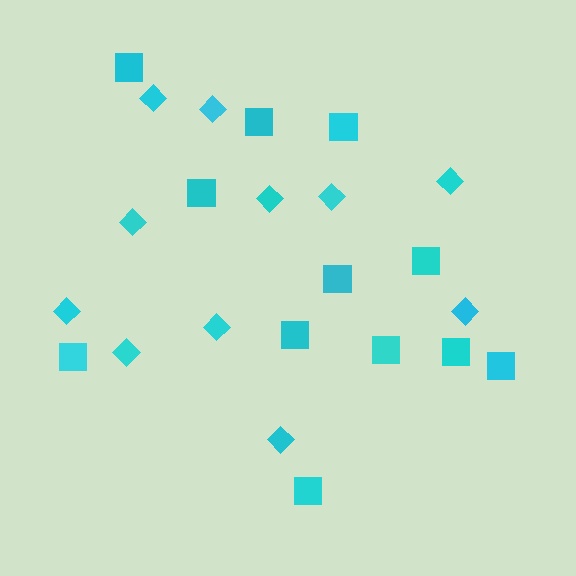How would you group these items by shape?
There are 2 groups: one group of diamonds (11) and one group of squares (12).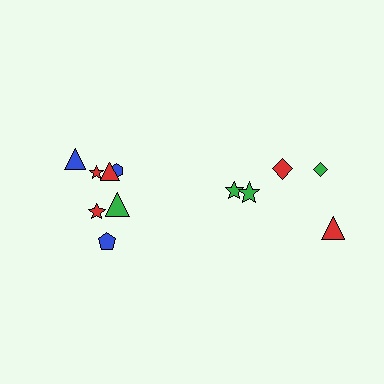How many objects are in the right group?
There are 5 objects.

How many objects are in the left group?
There are 7 objects.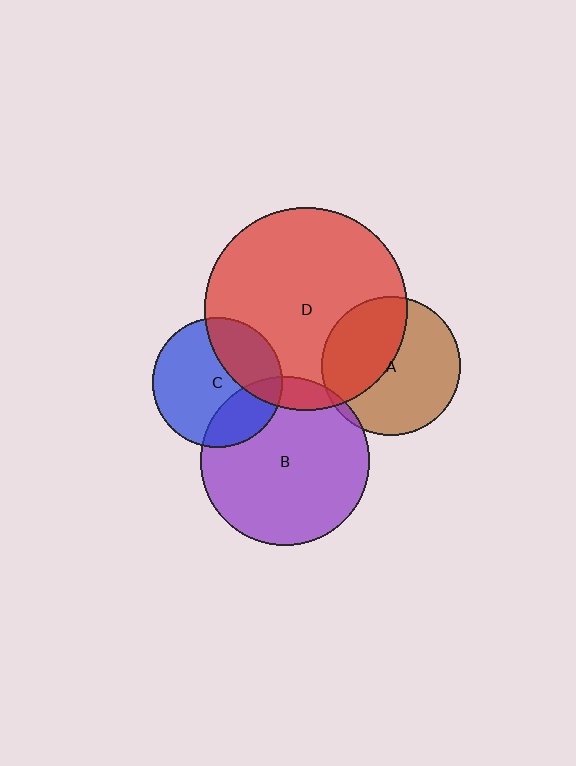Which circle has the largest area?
Circle D (red).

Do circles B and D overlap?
Yes.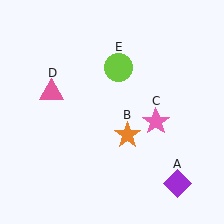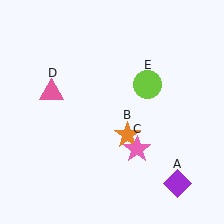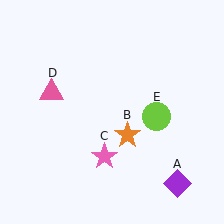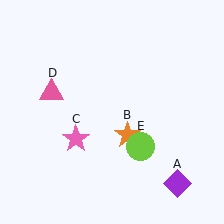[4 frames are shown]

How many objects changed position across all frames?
2 objects changed position: pink star (object C), lime circle (object E).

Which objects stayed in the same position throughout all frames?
Purple diamond (object A) and orange star (object B) and pink triangle (object D) remained stationary.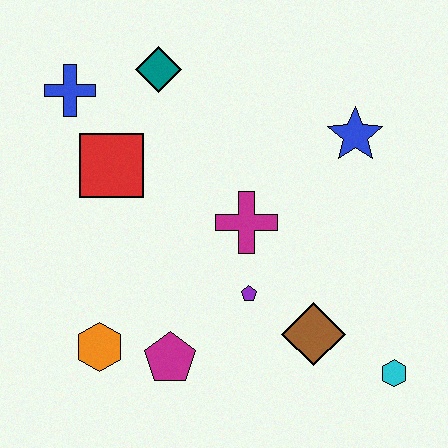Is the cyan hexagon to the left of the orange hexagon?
No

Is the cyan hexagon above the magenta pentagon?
No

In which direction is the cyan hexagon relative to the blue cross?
The cyan hexagon is to the right of the blue cross.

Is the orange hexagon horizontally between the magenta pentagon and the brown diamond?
No